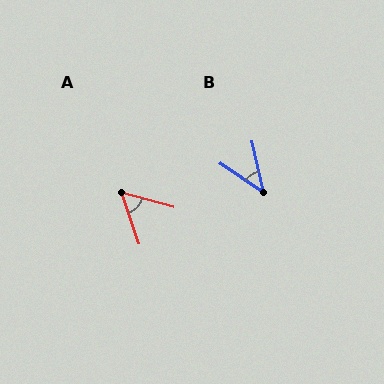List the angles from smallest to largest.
B (43°), A (55°).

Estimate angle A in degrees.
Approximately 55 degrees.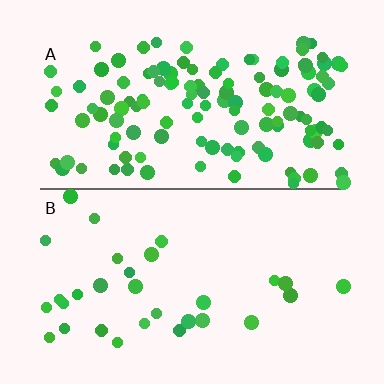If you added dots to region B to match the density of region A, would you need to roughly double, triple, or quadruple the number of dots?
Approximately quadruple.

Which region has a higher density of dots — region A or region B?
A (the top).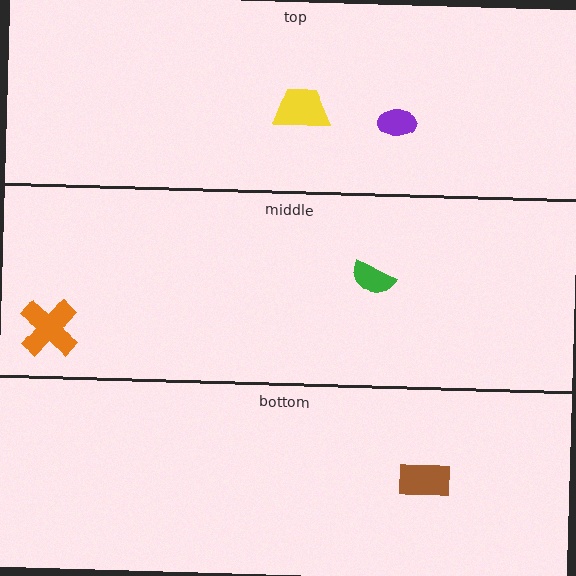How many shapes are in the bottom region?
1.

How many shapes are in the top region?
2.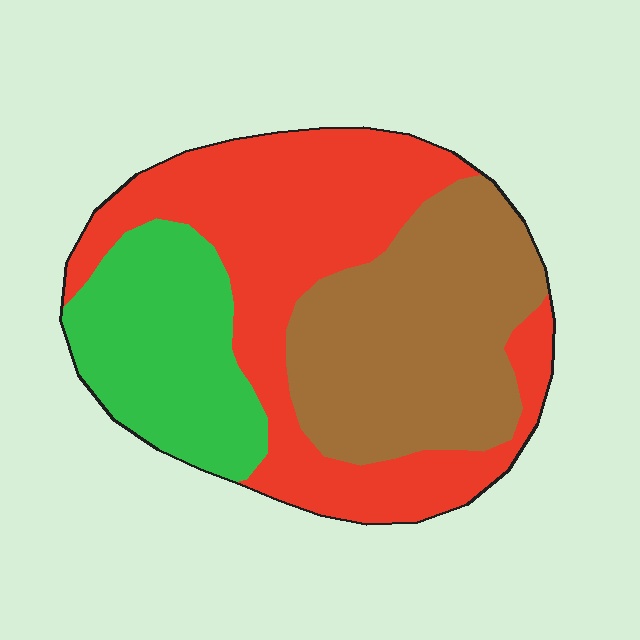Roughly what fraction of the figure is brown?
Brown takes up between a third and a half of the figure.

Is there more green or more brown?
Brown.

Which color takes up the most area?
Red, at roughly 45%.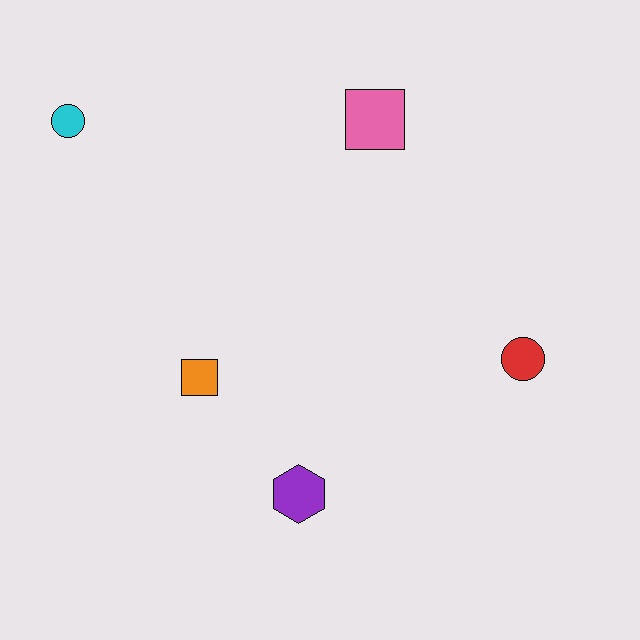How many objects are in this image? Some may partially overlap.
There are 5 objects.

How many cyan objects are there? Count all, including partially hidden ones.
There is 1 cyan object.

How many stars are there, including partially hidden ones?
There are no stars.